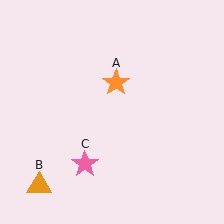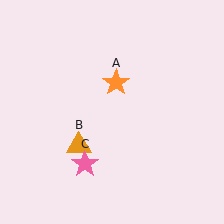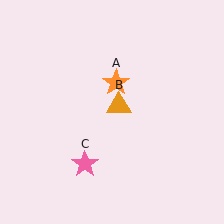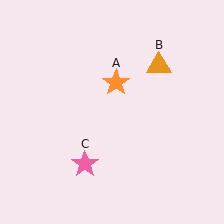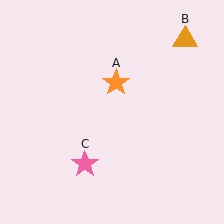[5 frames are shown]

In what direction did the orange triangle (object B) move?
The orange triangle (object B) moved up and to the right.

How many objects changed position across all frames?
1 object changed position: orange triangle (object B).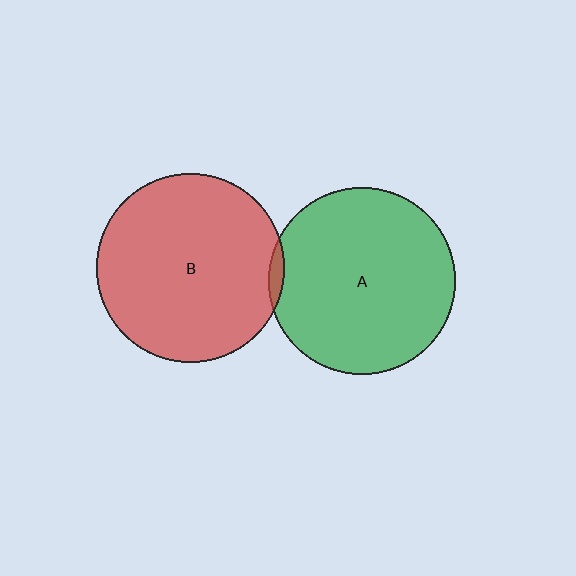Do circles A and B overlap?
Yes.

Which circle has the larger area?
Circle B (red).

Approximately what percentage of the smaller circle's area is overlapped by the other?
Approximately 5%.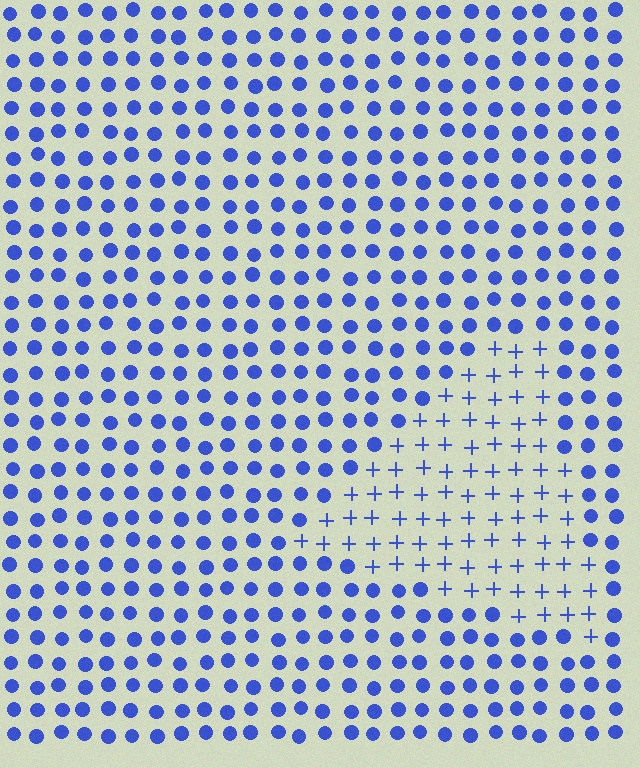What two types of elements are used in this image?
The image uses plus signs inside the triangle region and circles outside it.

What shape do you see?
I see a triangle.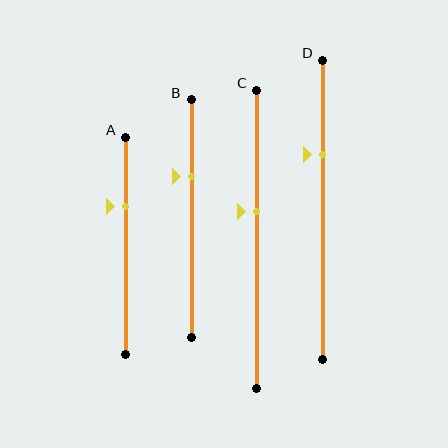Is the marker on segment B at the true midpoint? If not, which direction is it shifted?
No, the marker on segment B is shifted upward by about 18% of the segment length.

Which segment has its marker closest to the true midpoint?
Segment C has its marker closest to the true midpoint.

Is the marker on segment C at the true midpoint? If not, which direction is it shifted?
No, the marker on segment C is shifted upward by about 9% of the segment length.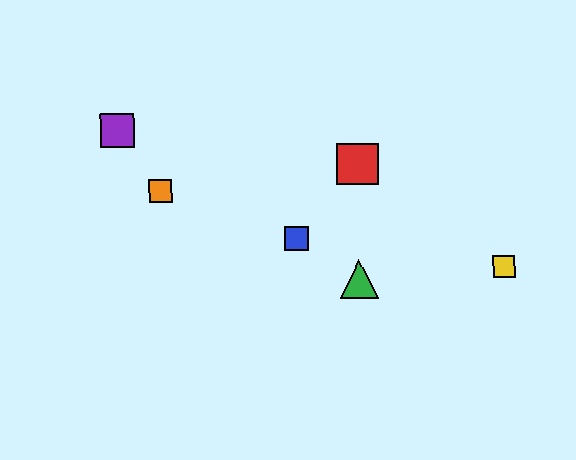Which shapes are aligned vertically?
The red square, the green triangle are aligned vertically.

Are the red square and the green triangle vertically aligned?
Yes, both are at x≈358.